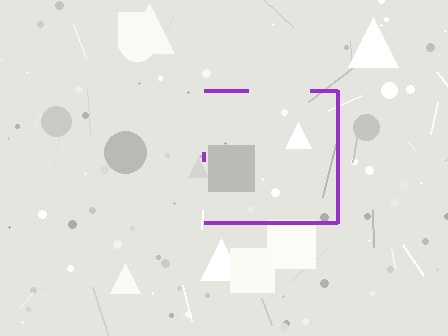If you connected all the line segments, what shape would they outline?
They would outline a square.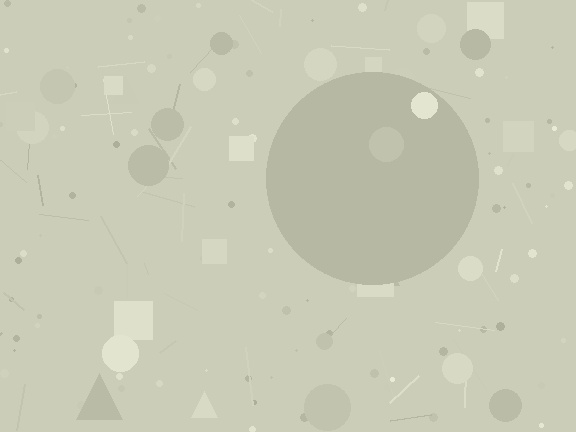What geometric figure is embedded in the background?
A circle is embedded in the background.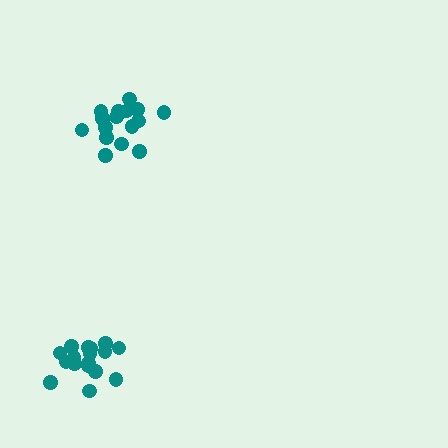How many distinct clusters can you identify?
There are 2 distinct clusters.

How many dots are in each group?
Group 1: 16 dots, Group 2: 17 dots (33 total).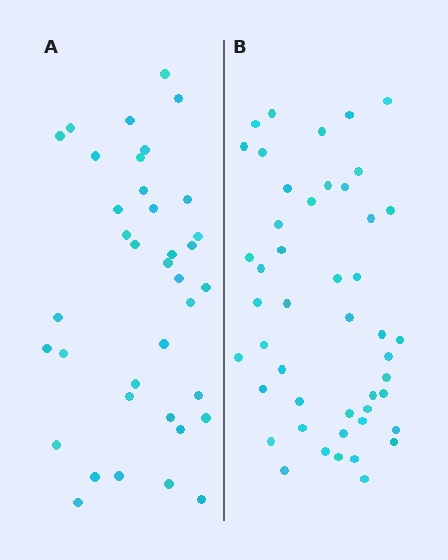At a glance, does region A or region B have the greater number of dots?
Region B (the right region) has more dots.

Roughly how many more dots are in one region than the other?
Region B has roughly 10 or so more dots than region A.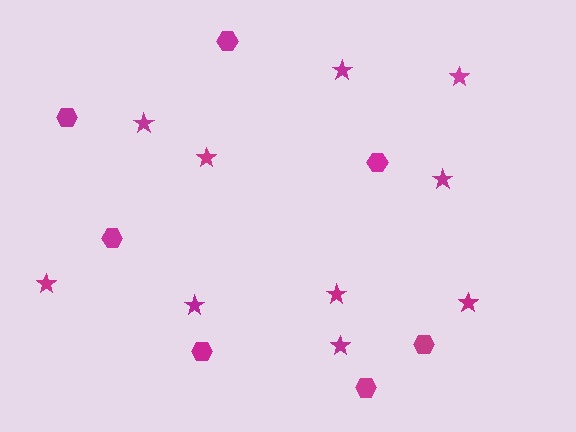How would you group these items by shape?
There are 2 groups: one group of stars (10) and one group of hexagons (7).